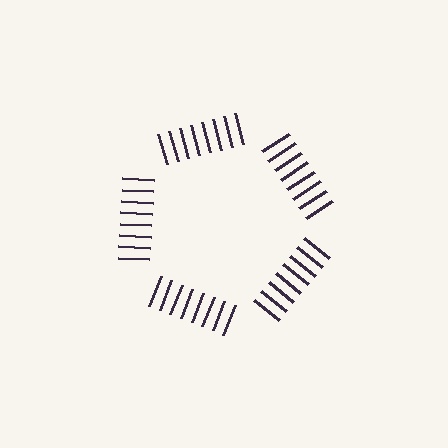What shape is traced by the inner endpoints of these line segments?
An illusory pentagon — the line segments terminate on its edges but no continuous stroke is drawn.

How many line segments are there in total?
40 — 8 along each of the 5 edges.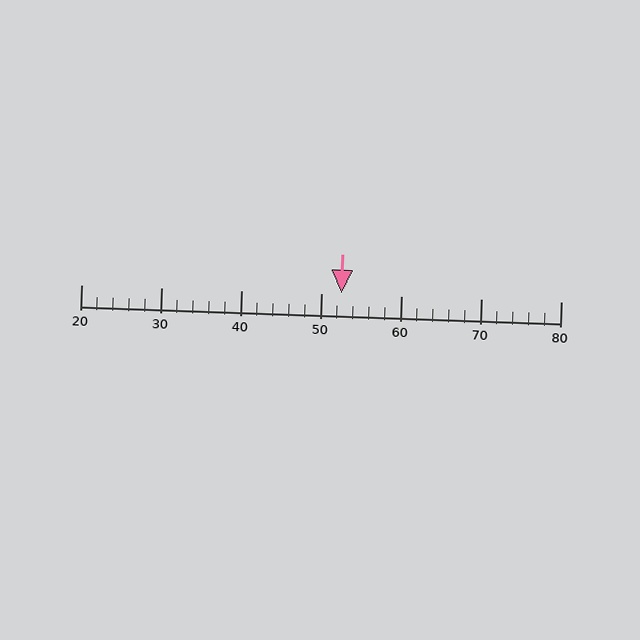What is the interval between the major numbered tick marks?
The major tick marks are spaced 10 units apart.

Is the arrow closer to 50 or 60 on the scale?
The arrow is closer to 50.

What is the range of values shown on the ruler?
The ruler shows values from 20 to 80.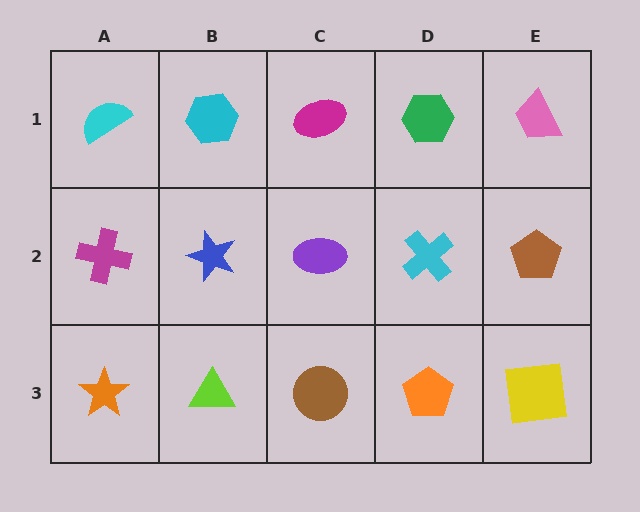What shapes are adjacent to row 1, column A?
A magenta cross (row 2, column A), a cyan hexagon (row 1, column B).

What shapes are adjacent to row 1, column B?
A blue star (row 2, column B), a cyan semicircle (row 1, column A), a magenta ellipse (row 1, column C).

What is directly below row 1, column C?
A purple ellipse.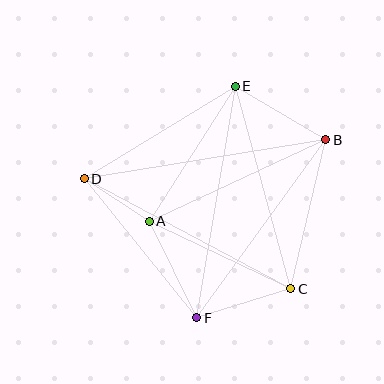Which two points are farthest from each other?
Points B and D are farthest from each other.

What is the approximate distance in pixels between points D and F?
The distance between D and F is approximately 179 pixels.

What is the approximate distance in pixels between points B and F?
The distance between B and F is approximately 220 pixels.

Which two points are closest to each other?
Points A and D are closest to each other.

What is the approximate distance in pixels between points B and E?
The distance between B and E is approximately 105 pixels.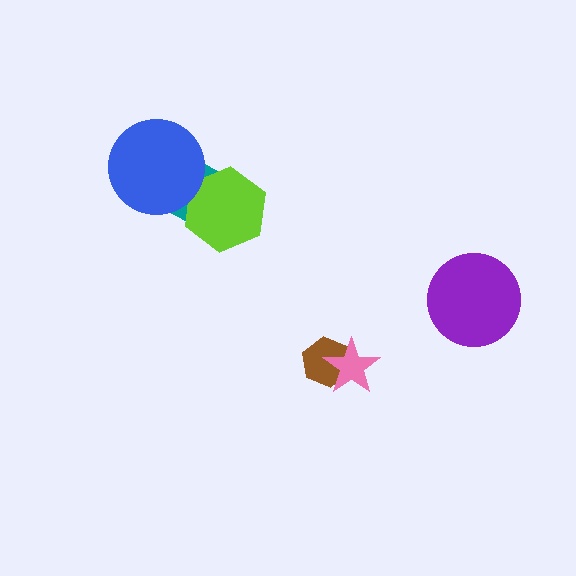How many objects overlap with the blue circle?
2 objects overlap with the blue circle.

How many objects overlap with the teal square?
2 objects overlap with the teal square.